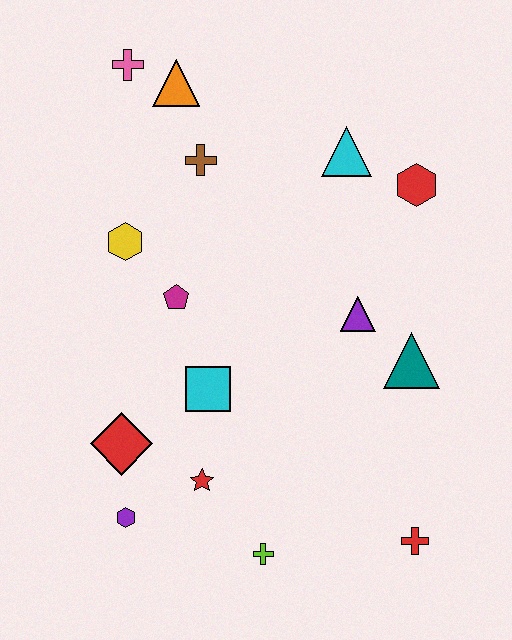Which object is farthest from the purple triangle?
The pink cross is farthest from the purple triangle.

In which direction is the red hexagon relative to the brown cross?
The red hexagon is to the right of the brown cross.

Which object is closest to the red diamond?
The purple hexagon is closest to the red diamond.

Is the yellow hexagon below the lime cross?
No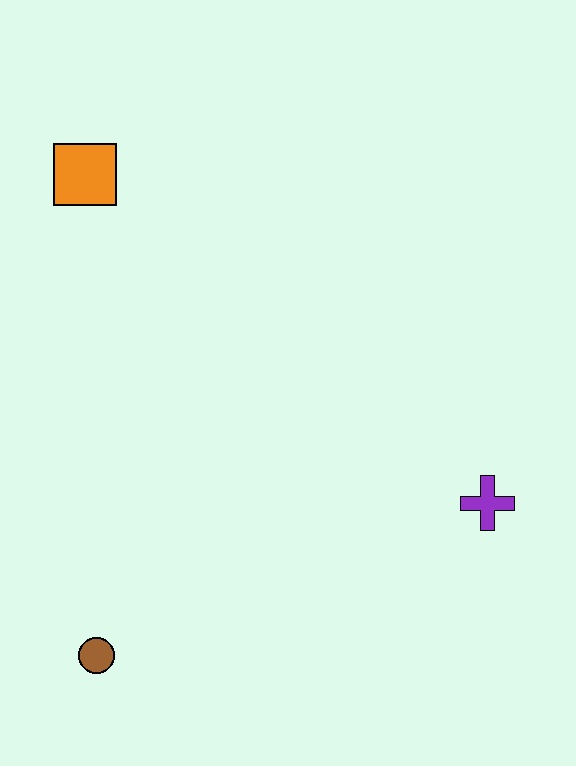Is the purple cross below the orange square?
Yes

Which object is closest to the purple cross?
The brown circle is closest to the purple cross.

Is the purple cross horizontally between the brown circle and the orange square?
No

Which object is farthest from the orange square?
The purple cross is farthest from the orange square.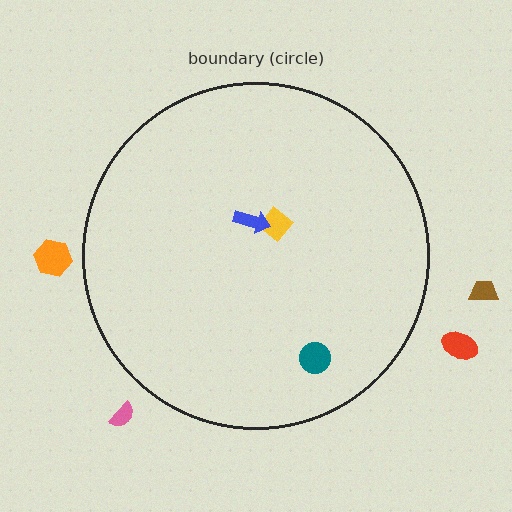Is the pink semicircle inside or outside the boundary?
Outside.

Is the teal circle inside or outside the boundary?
Inside.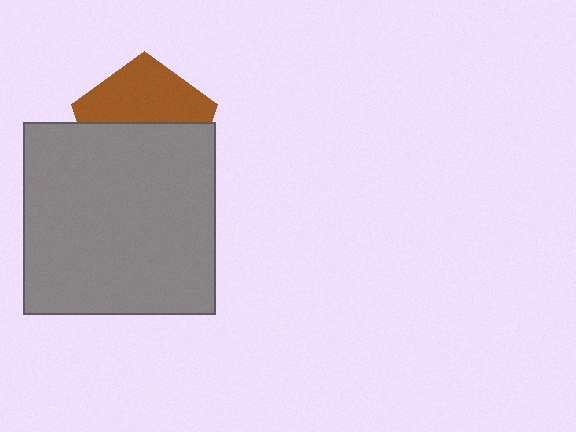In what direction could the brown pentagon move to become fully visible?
The brown pentagon could move up. That would shift it out from behind the gray square entirely.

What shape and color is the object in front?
The object in front is a gray square.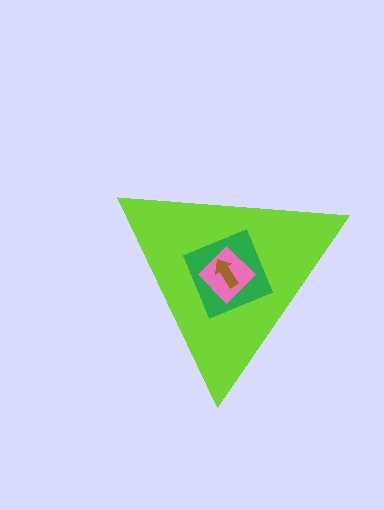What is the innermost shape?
The brown arrow.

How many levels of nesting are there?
4.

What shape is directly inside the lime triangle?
The green square.